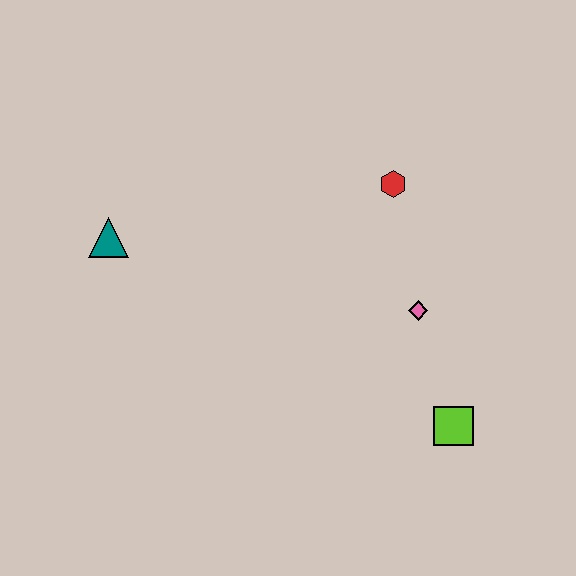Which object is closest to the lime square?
The pink diamond is closest to the lime square.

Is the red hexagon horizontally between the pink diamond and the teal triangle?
Yes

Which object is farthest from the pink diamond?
The teal triangle is farthest from the pink diamond.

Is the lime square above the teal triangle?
No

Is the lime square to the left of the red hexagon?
No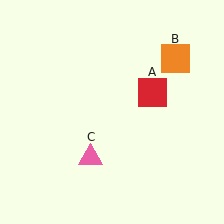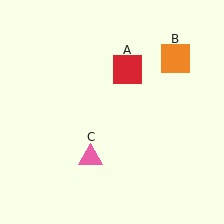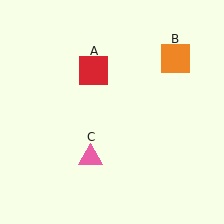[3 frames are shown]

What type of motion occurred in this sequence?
The red square (object A) rotated counterclockwise around the center of the scene.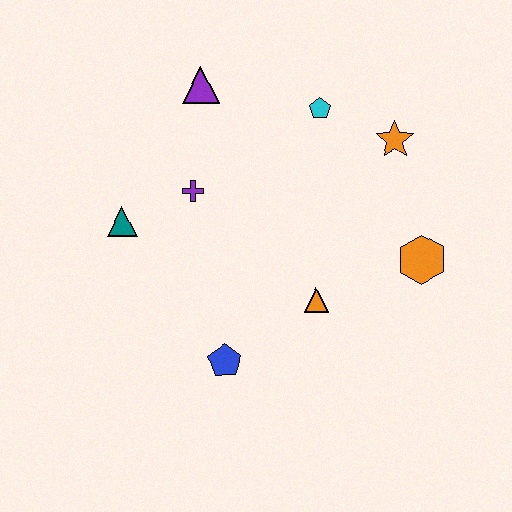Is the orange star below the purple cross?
No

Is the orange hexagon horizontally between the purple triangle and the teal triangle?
No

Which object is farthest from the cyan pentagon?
The blue pentagon is farthest from the cyan pentagon.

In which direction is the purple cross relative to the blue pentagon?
The purple cross is above the blue pentagon.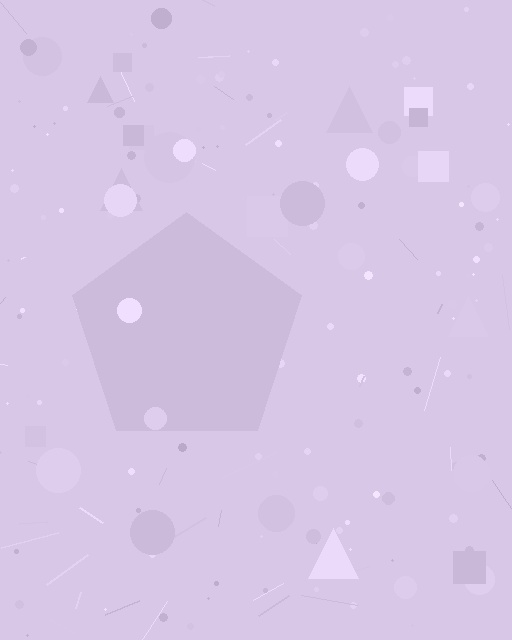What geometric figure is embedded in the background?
A pentagon is embedded in the background.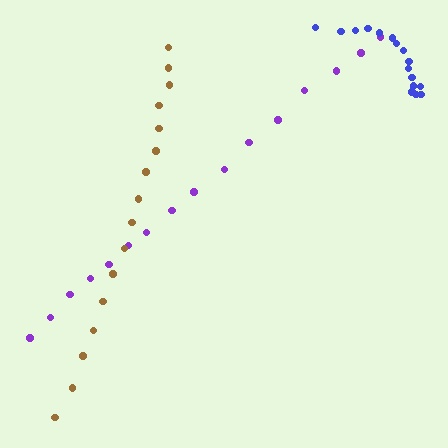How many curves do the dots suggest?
There are 3 distinct paths.